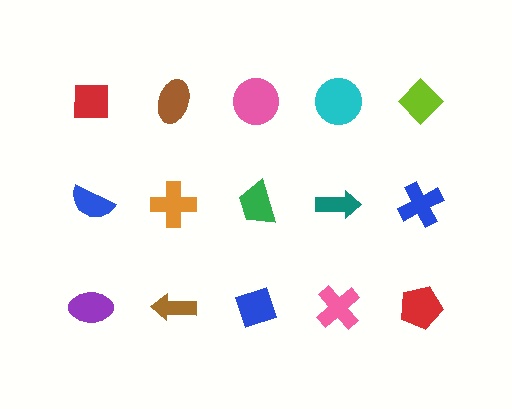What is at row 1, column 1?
A red square.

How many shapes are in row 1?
5 shapes.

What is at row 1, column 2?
A brown ellipse.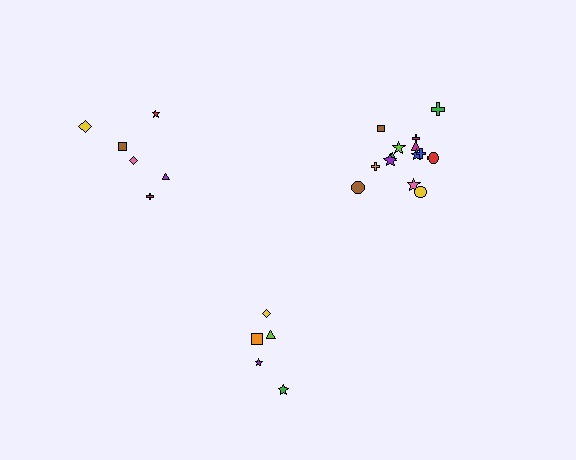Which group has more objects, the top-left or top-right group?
The top-right group.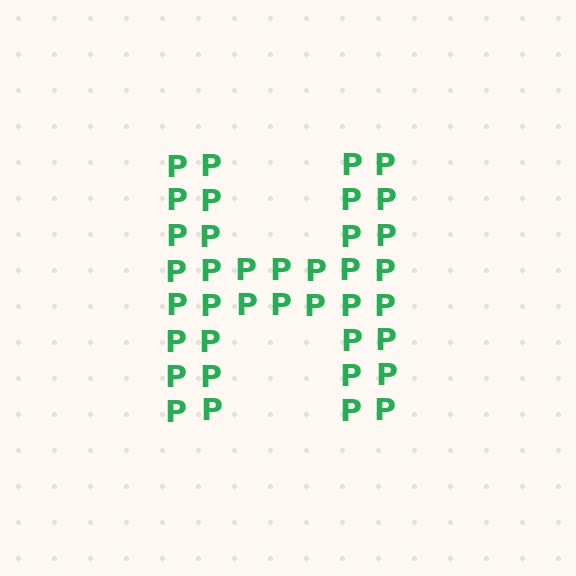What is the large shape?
The large shape is the letter H.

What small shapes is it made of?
It is made of small letter P's.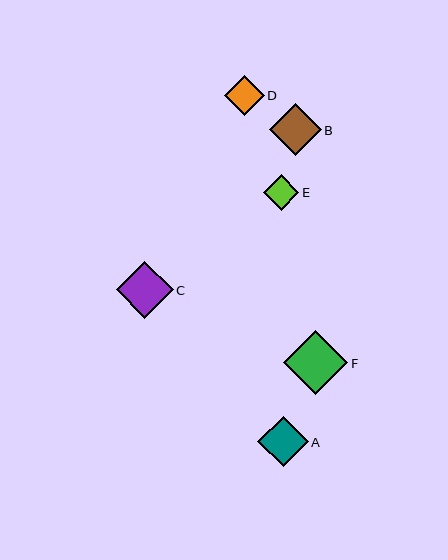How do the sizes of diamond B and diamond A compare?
Diamond B and diamond A are approximately the same size.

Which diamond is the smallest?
Diamond E is the smallest with a size of approximately 35 pixels.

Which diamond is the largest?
Diamond F is the largest with a size of approximately 65 pixels.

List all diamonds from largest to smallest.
From largest to smallest: F, C, B, A, D, E.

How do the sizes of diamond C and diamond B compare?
Diamond C and diamond B are approximately the same size.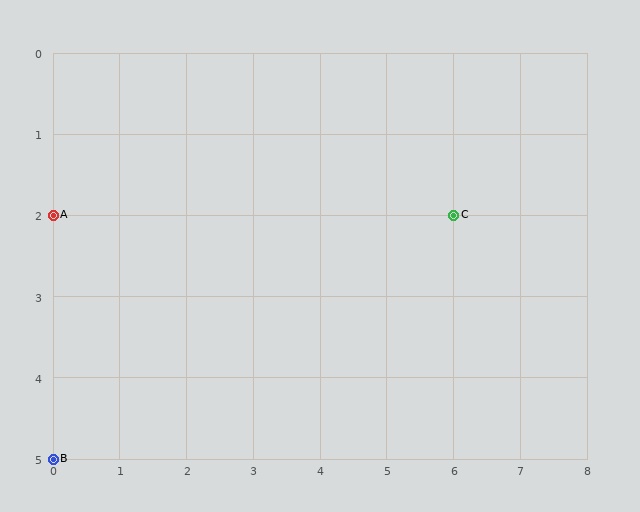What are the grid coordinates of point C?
Point C is at grid coordinates (6, 2).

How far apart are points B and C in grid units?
Points B and C are 6 columns and 3 rows apart (about 6.7 grid units diagonally).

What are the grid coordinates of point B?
Point B is at grid coordinates (0, 5).